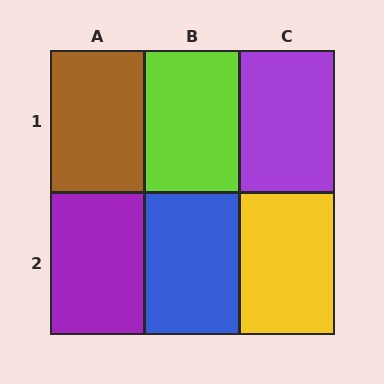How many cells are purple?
2 cells are purple.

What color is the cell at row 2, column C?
Yellow.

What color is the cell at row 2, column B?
Blue.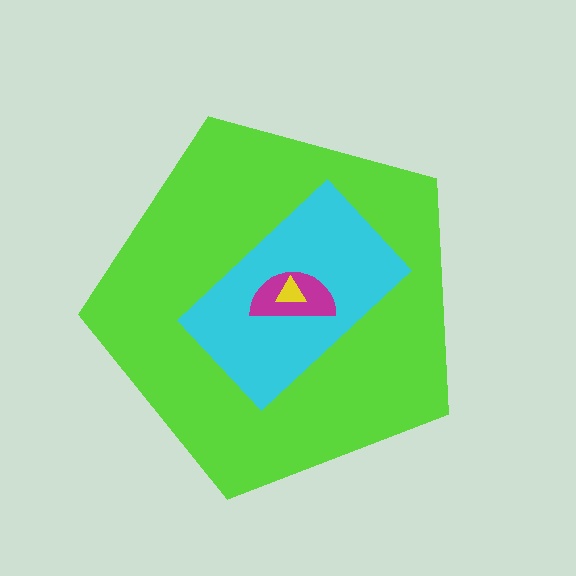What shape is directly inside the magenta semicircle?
The yellow triangle.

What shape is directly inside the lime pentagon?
The cyan rectangle.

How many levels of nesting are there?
4.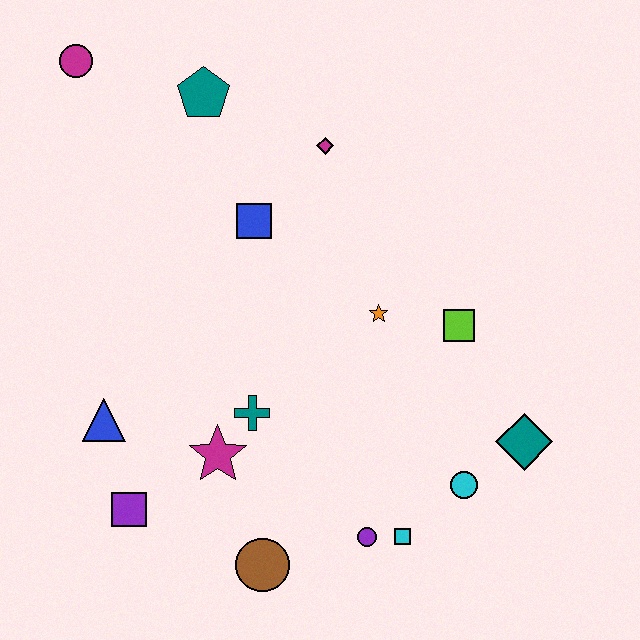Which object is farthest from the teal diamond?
The magenta circle is farthest from the teal diamond.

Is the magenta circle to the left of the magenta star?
Yes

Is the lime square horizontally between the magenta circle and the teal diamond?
Yes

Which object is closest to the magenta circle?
The teal pentagon is closest to the magenta circle.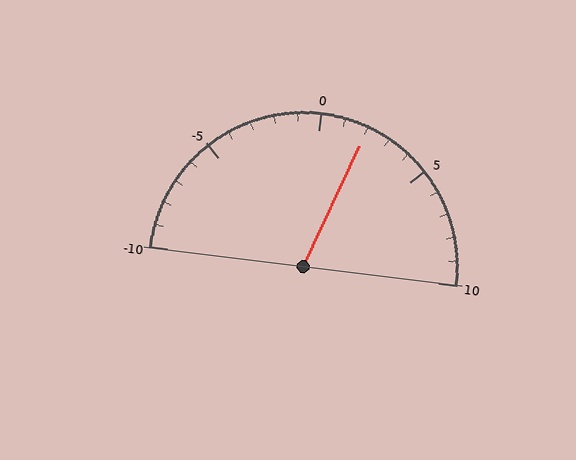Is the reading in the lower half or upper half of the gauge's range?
The reading is in the upper half of the range (-10 to 10).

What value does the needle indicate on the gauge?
The needle indicates approximately 2.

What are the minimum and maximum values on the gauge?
The gauge ranges from -10 to 10.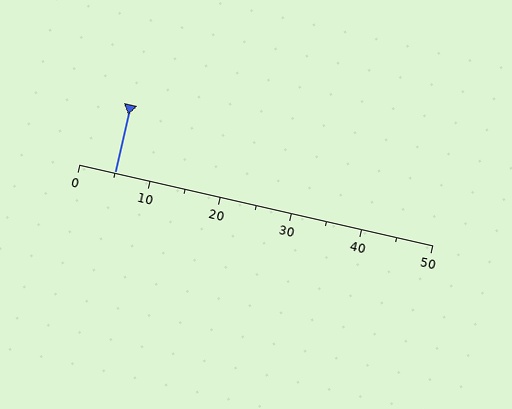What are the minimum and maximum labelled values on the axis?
The axis runs from 0 to 50.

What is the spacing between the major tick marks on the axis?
The major ticks are spaced 10 apart.